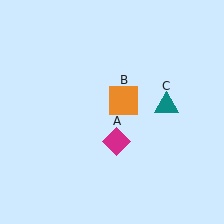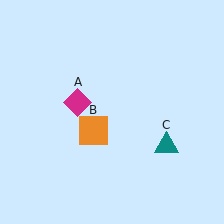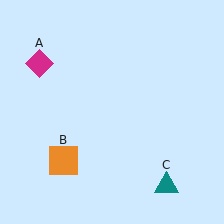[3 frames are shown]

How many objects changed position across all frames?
3 objects changed position: magenta diamond (object A), orange square (object B), teal triangle (object C).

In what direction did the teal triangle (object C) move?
The teal triangle (object C) moved down.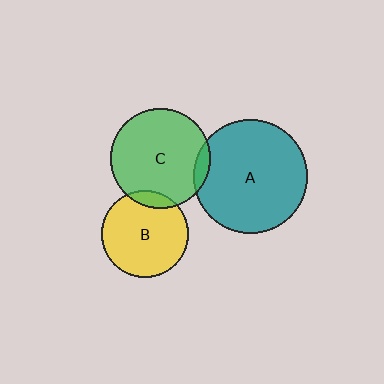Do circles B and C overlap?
Yes.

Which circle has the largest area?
Circle A (teal).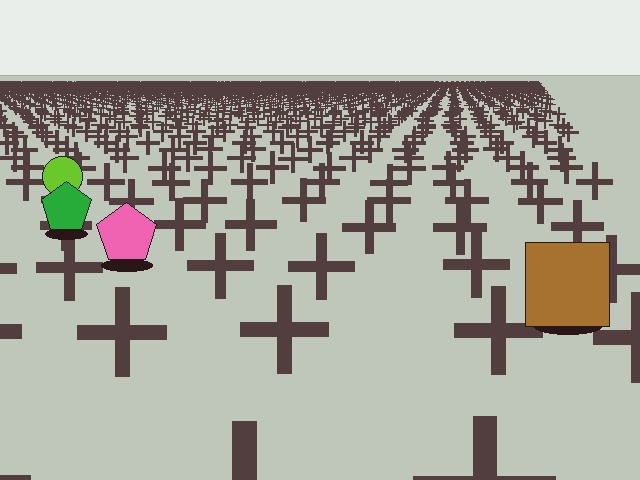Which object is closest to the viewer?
The brown square is closest. The texture marks near it are larger and more spread out.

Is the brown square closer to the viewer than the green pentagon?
Yes. The brown square is closer — you can tell from the texture gradient: the ground texture is coarser near it.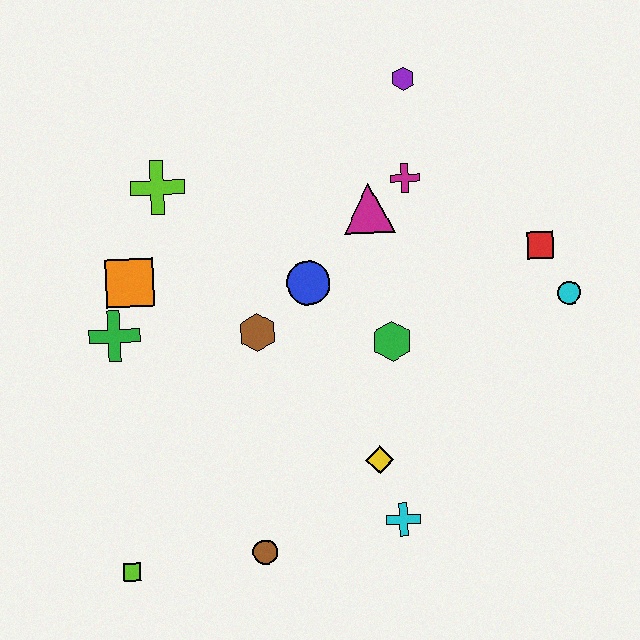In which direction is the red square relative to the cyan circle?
The red square is above the cyan circle.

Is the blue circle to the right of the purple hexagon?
No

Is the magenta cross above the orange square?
Yes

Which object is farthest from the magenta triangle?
The lime square is farthest from the magenta triangle.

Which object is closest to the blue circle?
The brown hexagon is closest to the blue circle.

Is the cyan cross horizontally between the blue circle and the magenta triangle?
No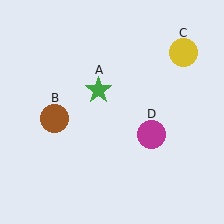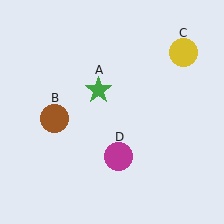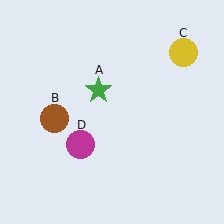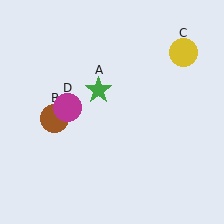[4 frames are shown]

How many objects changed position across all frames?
1 object changed position: magenta circle (object D).